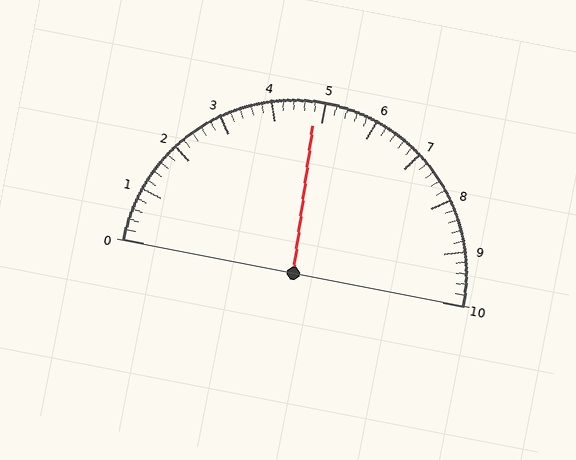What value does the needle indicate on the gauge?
The needle indicates approximately 4.8.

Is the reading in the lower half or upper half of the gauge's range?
The reading is in the lower half of the range (0 to 10).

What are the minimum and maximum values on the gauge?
The gauge ranges from 0 to 10.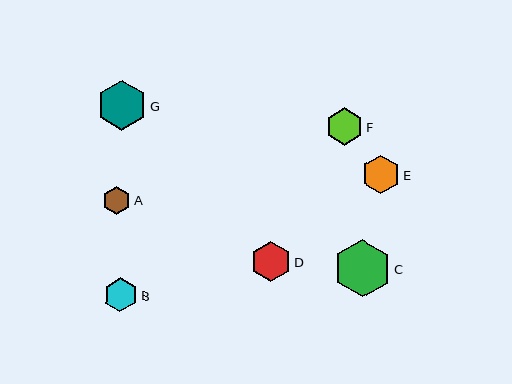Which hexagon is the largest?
Hexagon C is the largest with a size of approximately 57 pixels.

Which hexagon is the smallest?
Hexagon A is the smallest with a size of approximately 29 pixels.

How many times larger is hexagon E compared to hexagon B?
Hexagon E is approximately 1.1 times the size of hexagon B.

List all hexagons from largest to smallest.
From largest to smallest: C, G, D, E, F, B, A.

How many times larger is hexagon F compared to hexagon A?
Hexagon F is approximately 1.3 times the size of hexagon A.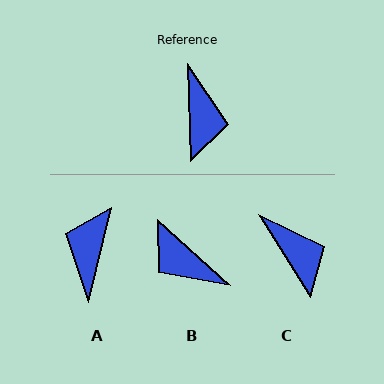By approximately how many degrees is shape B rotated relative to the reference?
Approximately 134 degrees clockwise.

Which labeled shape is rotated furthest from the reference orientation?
A, about 164 degrees away.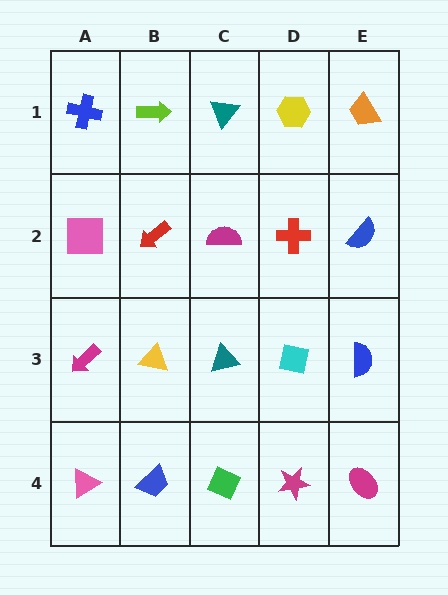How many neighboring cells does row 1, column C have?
3.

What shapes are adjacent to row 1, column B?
A red arrow (row 2, column B), a blue cross (row 1, column A), a teal triangle (row 1, column C).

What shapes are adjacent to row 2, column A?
A blue cross (row 1, column A), a magenta arrow (row 3, column A), a red arrow (row 2, column B).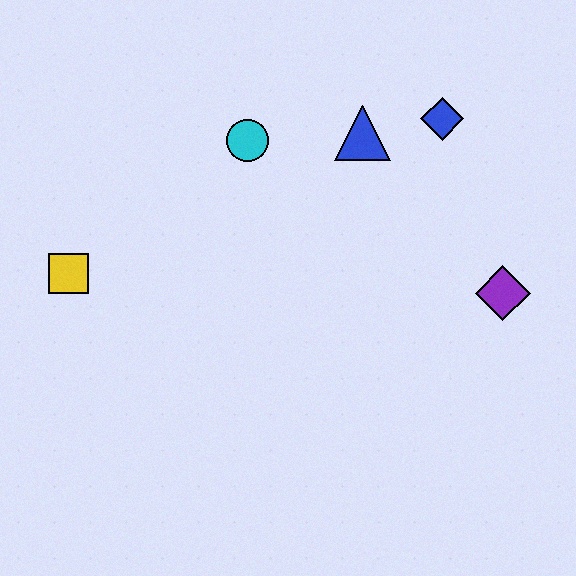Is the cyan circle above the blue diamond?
No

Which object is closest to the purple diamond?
The blue diamond is closest to the purple diamond.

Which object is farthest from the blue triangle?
The yellow square is farthest from the blue triangle.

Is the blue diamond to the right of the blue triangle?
Yes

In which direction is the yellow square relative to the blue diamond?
The yellow square is to the left of the blue diamond.